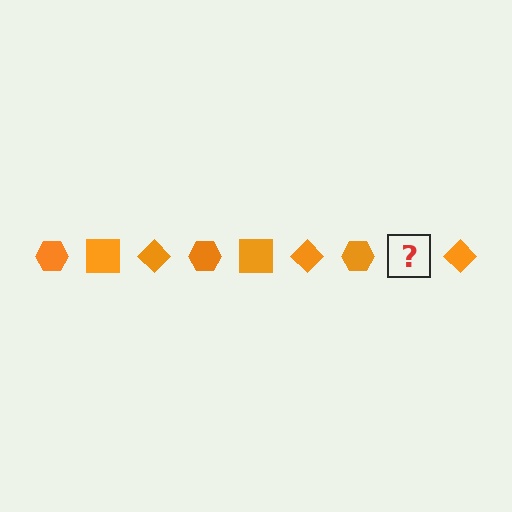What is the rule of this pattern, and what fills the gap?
The rule is that the pattern cycles through hexagon, square, diamond shapes in orange. The gap should be filled with an orange square.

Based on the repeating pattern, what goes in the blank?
The blank should be an orange square.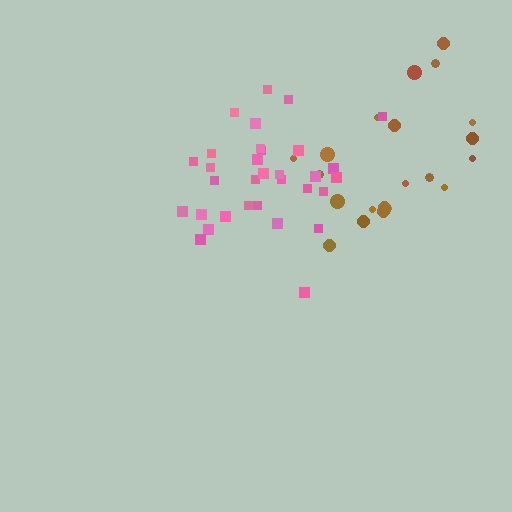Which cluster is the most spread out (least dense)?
Brown.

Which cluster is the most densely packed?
Pink.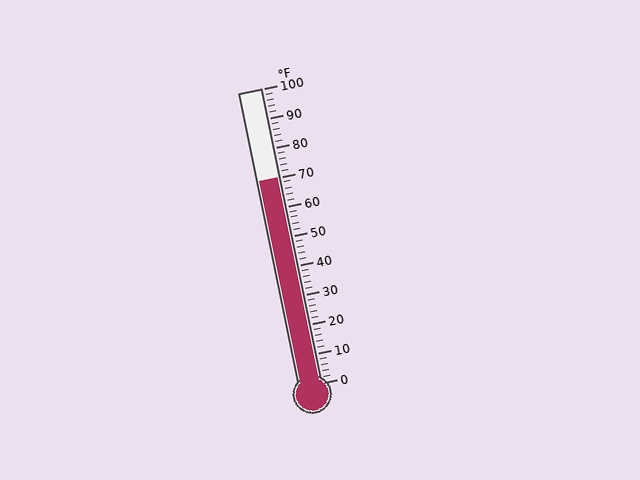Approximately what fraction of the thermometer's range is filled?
The thermometer is filled to approximately 70% of its range.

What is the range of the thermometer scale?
The thermometer scale ranges from 0°F to 100°F.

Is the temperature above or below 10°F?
The temperature is above 10°F.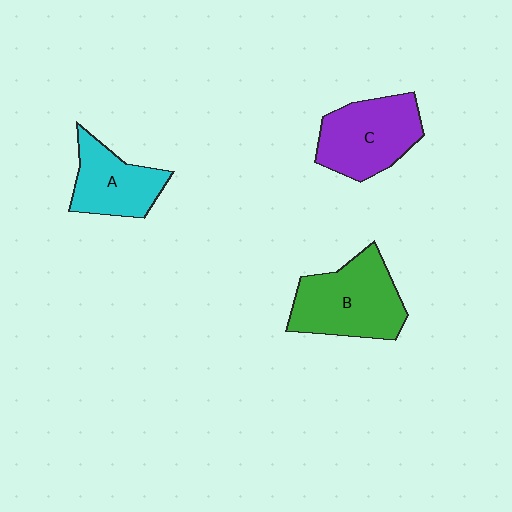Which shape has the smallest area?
Shape A (cyan).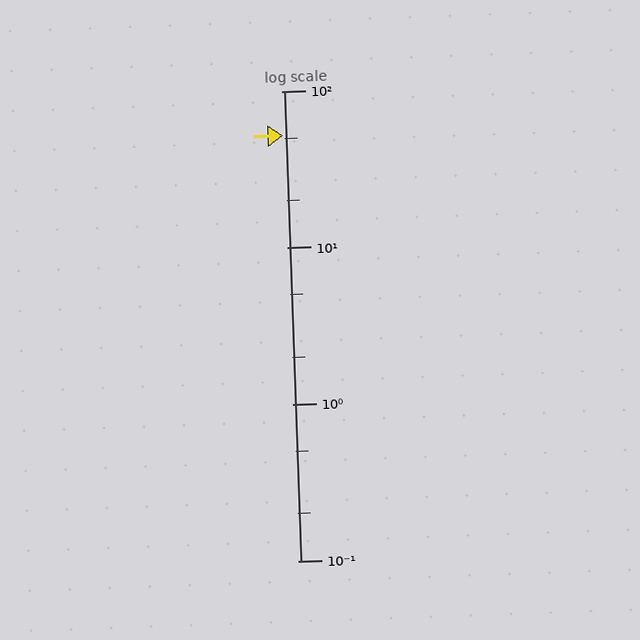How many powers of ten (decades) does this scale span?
The scale spans 3 decades, from 0.1 to 100.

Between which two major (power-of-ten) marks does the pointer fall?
The pointer is between 10 and 100.